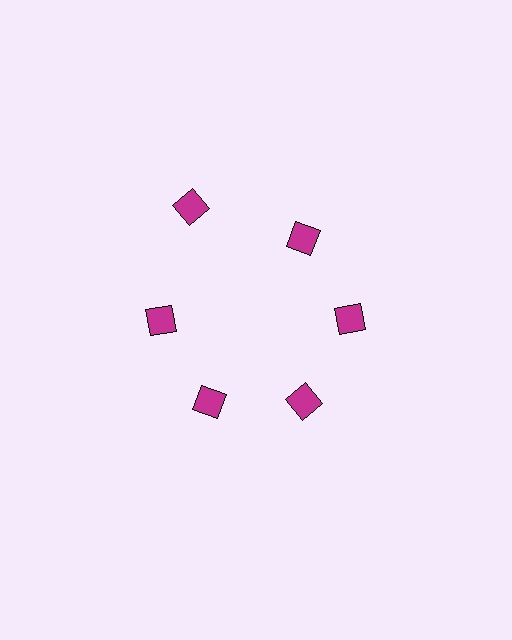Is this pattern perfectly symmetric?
No. The 6 magenta diamonds are arranged in a ring, but one element near the 11 o'clock position is pushed outward from the center, breaking the 6-fold rotational symmetry.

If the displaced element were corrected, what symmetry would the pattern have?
It would have 6-fold rotational symmetry — the pattern would map onto itself every 60 degrees.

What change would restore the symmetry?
The symmetry would be restored by moving it inward, back onto the ring so that all 6 diamonds sit at equal angles and equal distance from the center.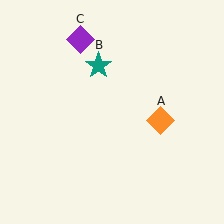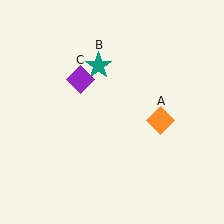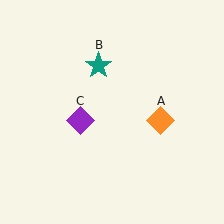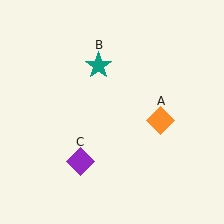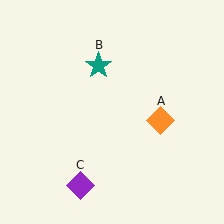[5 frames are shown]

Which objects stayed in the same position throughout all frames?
Orange diamond (object A) and teal star (object B) remained stationary.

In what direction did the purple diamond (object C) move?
The purple diamond (object C) moved down.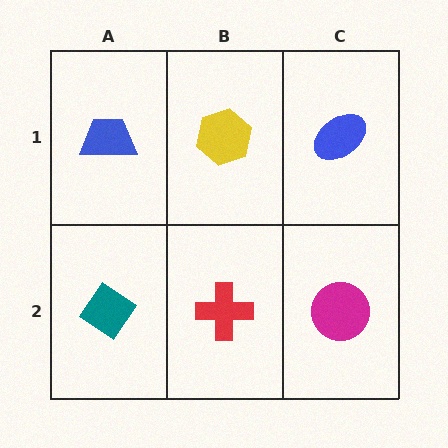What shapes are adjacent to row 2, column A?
A blue trapezoid (row 1, column A), a red cross (row 2, column B).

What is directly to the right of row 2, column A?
A red cross.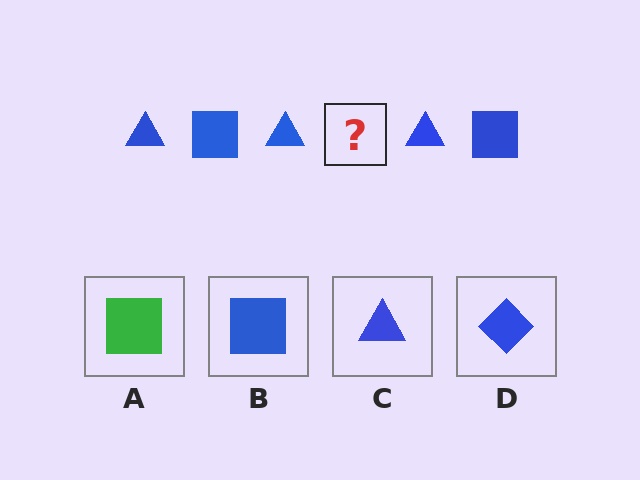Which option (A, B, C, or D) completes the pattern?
B.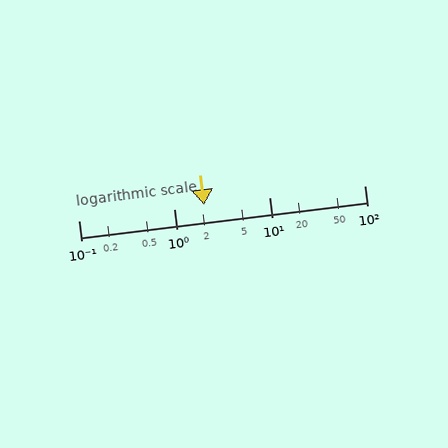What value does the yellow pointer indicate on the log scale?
The pointer indicates approximately 2.1.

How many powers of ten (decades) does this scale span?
The scale spans 3 decades, from 0.1 to 100.